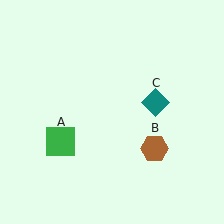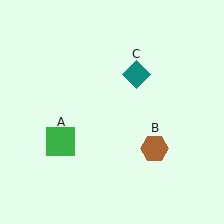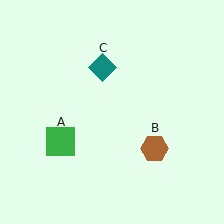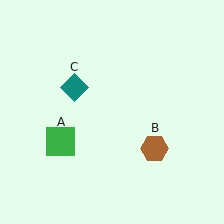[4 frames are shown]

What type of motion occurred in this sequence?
The teal diamond (object C) rotated counterclockwise around the center of the scene.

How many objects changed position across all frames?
1 object changed position: teal diamond (object C).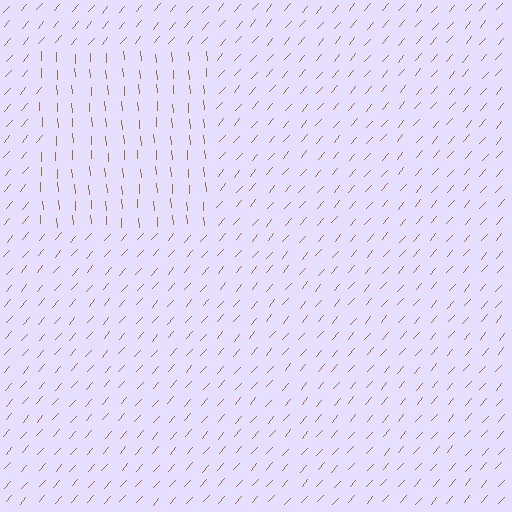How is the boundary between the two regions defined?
The boundary is defined purely by a change in line orientation (approximately 45 degrees difference). All lines are the same color and thickness.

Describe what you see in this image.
The image is filled with small brown line segments. A rectangle region in the image has lines oriented differently from the surrounding lines, creating a visible texture boundary.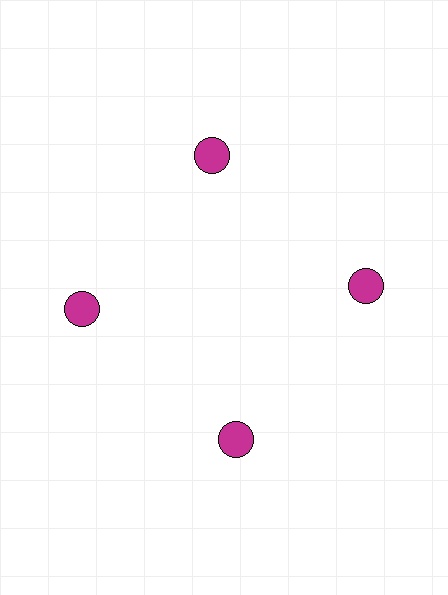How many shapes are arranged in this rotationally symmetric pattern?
There are 4 shapes, arranged in 4 groups of 1.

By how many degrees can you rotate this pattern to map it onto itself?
The pattern maps onto itself every 90 degrees of rotation.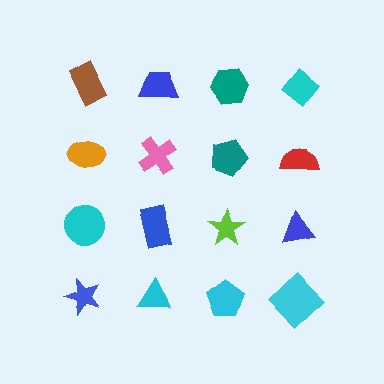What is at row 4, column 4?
A cyan diamond.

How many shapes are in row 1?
4 shapes.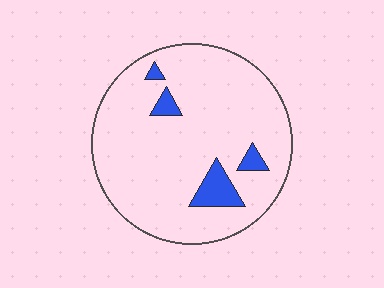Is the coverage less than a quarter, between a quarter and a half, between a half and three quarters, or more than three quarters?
Less than a quarter.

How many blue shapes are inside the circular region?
4.